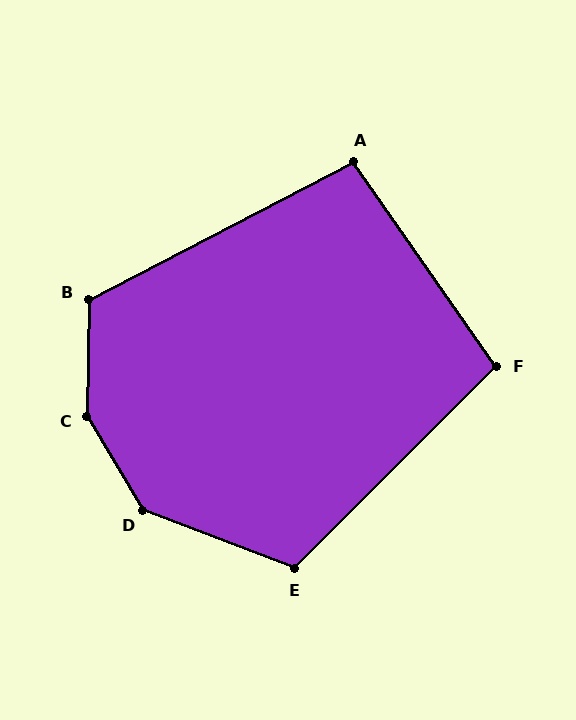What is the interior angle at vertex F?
Approximately 100 degrees (obtuse).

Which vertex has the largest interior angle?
C, at approximately 149 degrees.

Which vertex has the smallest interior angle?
A, at approximately 98 degrees.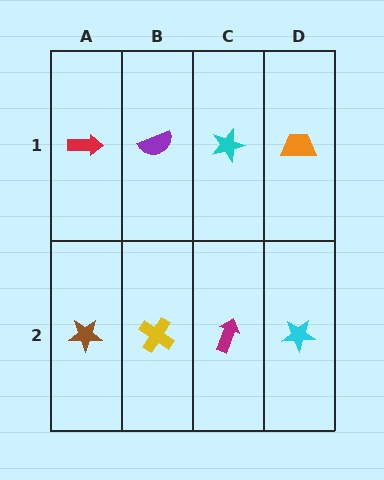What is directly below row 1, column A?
A brown star.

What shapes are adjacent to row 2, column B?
A purple semicircle (row 1, column B), a brown star (row 2, column A), a magenta arrow (row 2, column C).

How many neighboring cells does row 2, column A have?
2.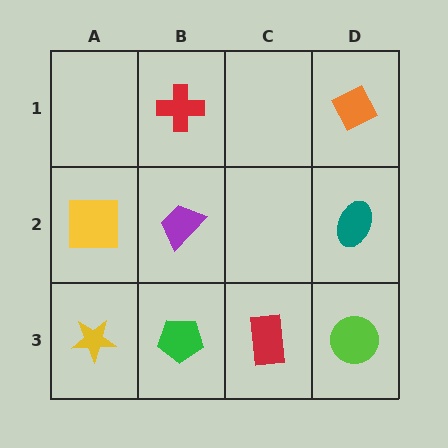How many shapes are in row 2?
3 shapes.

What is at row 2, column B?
A purple trapezoid.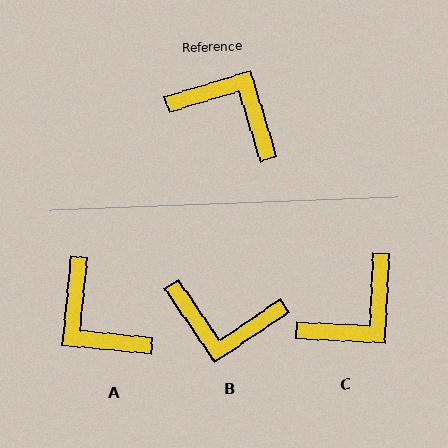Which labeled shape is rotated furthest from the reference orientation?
B, about 163 degrees away.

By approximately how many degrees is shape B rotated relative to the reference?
Approximately 163 degrees clockwise.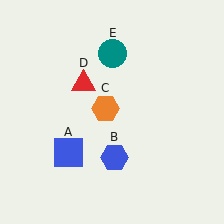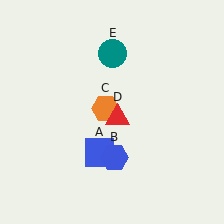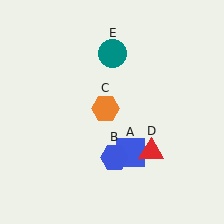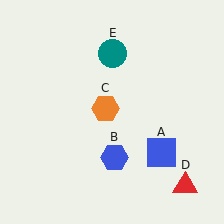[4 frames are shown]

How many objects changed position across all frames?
2 objects changed position: blue square (object A), red triangle (object D).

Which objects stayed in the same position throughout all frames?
Blue hexagon (object B) and orange hexagon (object C) and teal circle (object E) remained stationary.